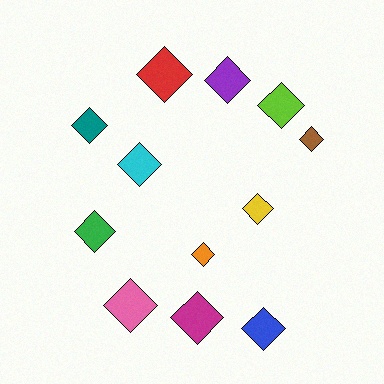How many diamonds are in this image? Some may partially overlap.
There are 12 diamonds.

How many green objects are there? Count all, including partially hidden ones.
There is 1 green object.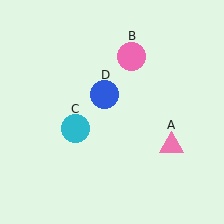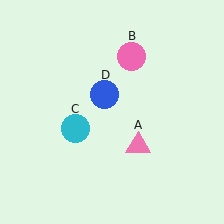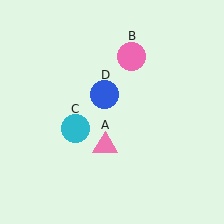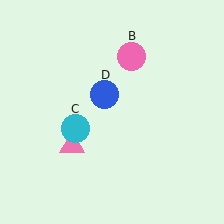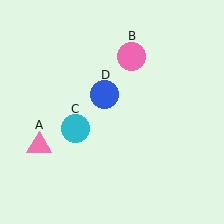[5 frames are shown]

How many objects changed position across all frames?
1 object changed position: pink triangle (object A).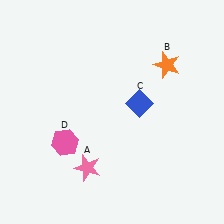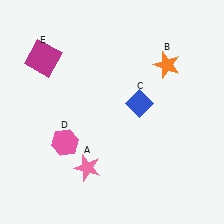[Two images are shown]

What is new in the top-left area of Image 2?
A magenta square (E) was added in the top-left area of Image 2.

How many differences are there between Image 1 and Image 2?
There is 1 difference between the two images.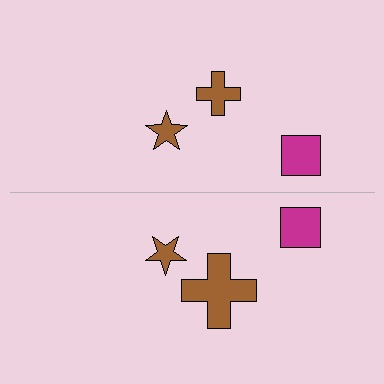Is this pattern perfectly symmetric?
No, the pattern is not perfectly symmetric. The brown cross on the bottom side has a different size than its mirror counterpart.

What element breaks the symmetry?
The brown cross on the bottom side has a different size than its mirror counterpart.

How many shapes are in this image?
There are 6 shapes in this image.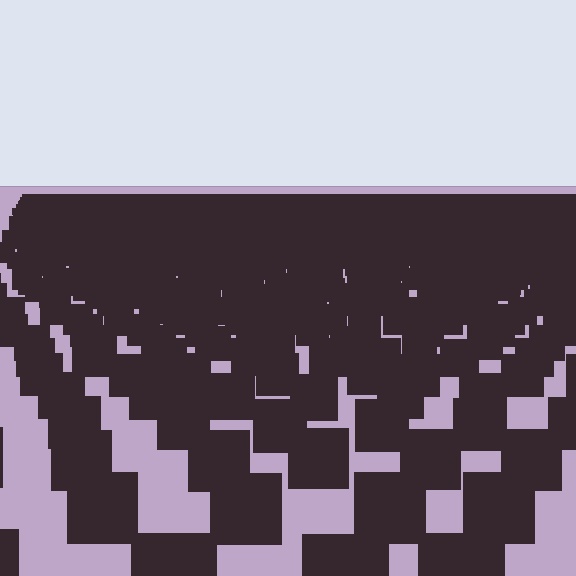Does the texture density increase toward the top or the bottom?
Density increases toward the top.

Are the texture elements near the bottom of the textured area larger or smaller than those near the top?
Larger. Near the bottom, elements are closer to the viewer and appear at a bigger on-screen size.